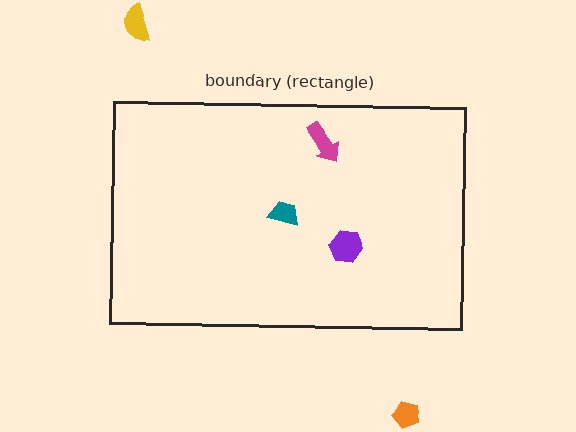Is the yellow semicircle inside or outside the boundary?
Outside.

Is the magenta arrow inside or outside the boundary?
Inside.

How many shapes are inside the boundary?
3 inside, 2 outside.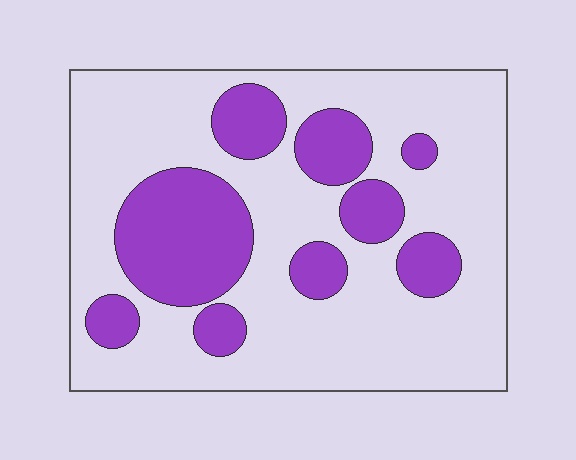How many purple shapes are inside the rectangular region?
9.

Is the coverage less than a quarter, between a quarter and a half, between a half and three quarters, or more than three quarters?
Between a quarter and a half.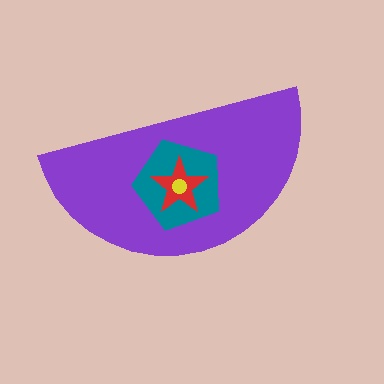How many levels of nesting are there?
4.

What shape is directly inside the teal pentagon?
The red star.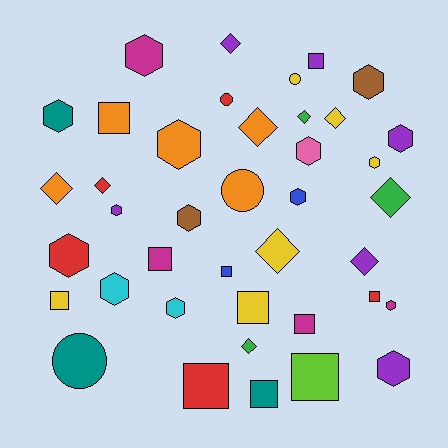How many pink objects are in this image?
There is 1 pink object.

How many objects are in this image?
There are 40 objects.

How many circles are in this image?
There are 4 circles.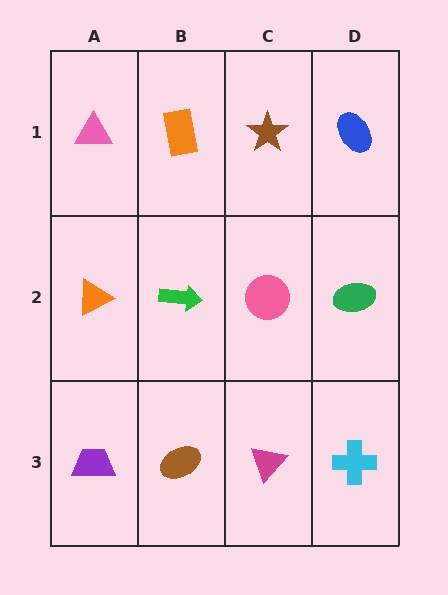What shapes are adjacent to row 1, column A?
An orange triangle (row 2, column A), an orange rectangle (row 1, column B).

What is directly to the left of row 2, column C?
A green arrow.